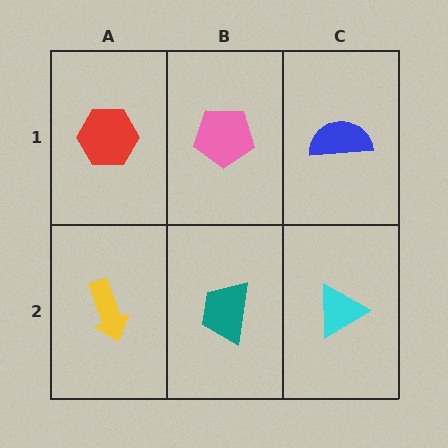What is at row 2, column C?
A cyan triangle.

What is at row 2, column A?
A yellow arrow.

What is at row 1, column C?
A blue semicircle.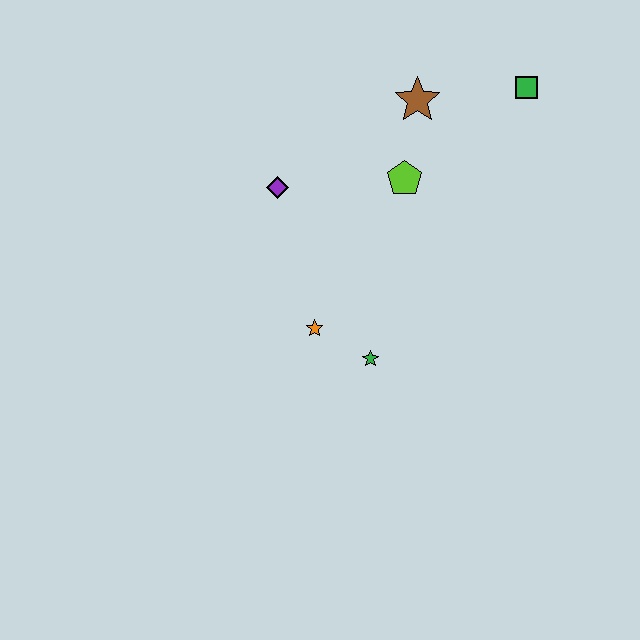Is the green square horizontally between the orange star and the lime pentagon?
No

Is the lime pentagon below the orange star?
No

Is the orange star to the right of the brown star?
No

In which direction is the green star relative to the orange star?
The green star is to the right of the orange star.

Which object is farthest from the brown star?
The green star is farthest from the brown star.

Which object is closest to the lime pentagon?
The brown star is closest to the lime pentagon.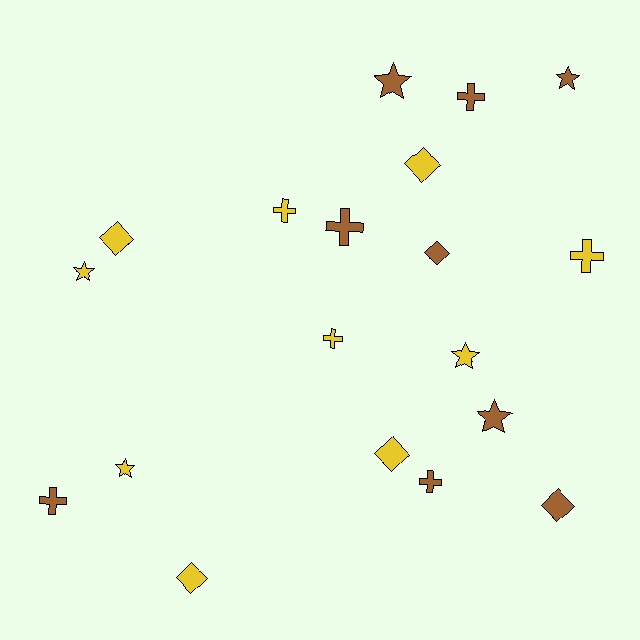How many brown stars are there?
There are 3 brown stars.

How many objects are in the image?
There are 19 objects.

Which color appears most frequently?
Yellow, with 10 objects.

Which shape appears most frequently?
Cross, with 7 objects.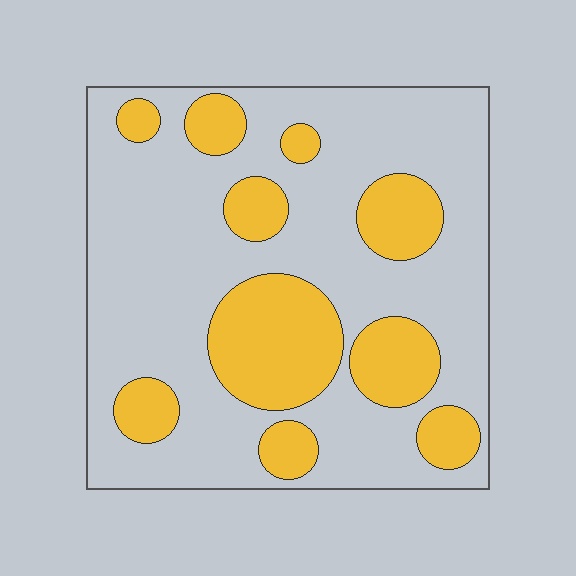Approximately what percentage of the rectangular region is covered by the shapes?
Approximately 30%.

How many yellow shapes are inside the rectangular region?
10.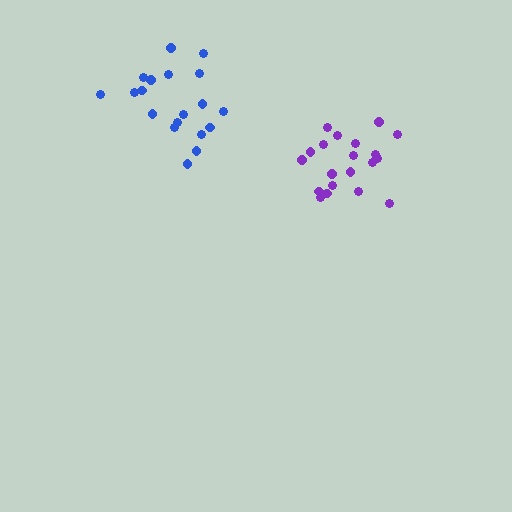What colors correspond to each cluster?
The clusters are colored: blue, purple.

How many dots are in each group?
Group 1: 19 dots, Group 2: 20 dots (39 total).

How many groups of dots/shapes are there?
There are 2 groups.